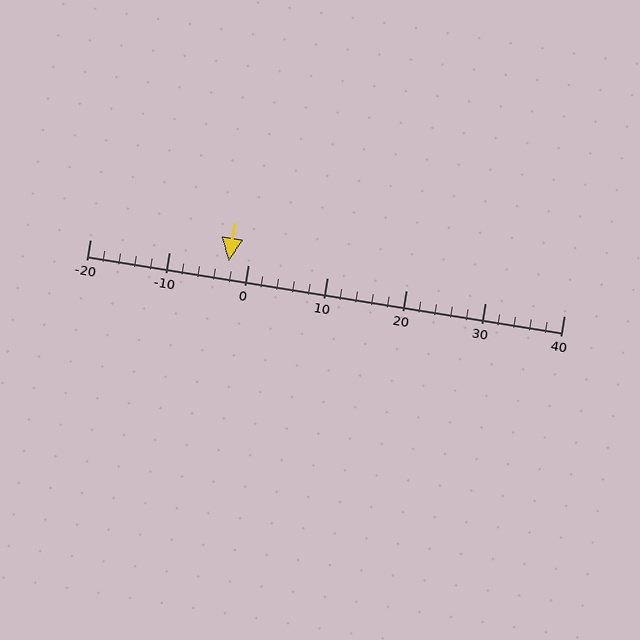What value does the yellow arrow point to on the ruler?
The yellow arrow points to approximately -2.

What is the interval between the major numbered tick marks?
The major tick marks are spaced 10 units apart.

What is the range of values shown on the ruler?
The ruler shows values from -20 to 40.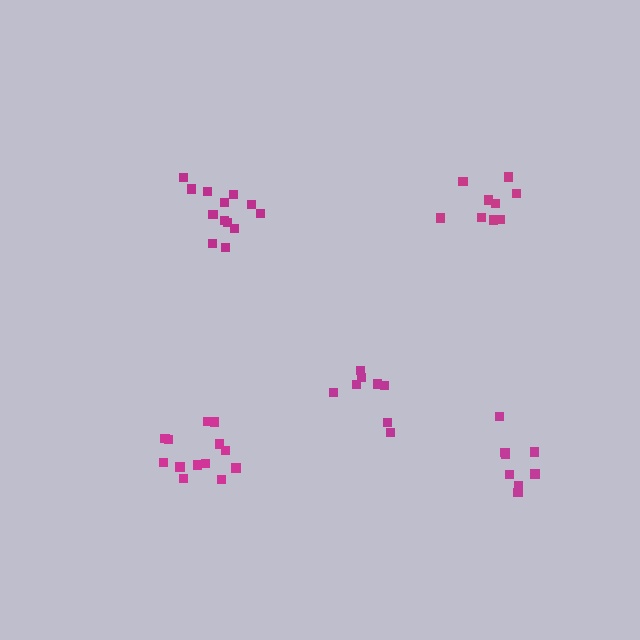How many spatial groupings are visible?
There are 5 spatial groupings.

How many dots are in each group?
Group 1: 9 dots, Group 2: 13 dots, Group 3: 8 dots, Group 4: 13 dots, Group 5: 8 dots (51 total).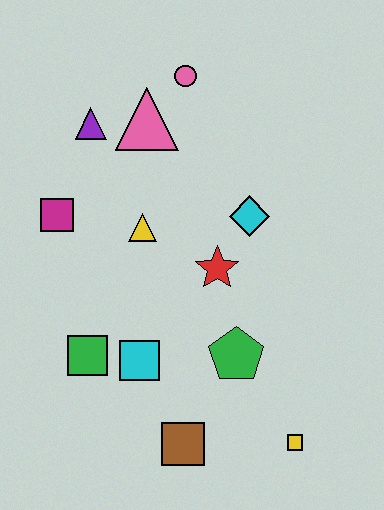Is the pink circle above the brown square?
Yes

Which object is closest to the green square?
The cyan square is closest to the green square.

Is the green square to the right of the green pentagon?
No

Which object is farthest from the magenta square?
The yellow square is farthest from the magenta square.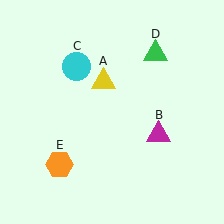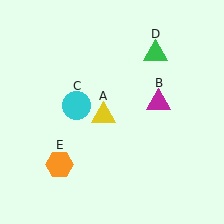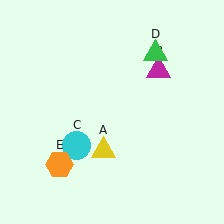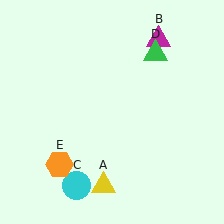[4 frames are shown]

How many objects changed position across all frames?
3 objects changed position: yellow triangle (object A), magenta triangle (object B), cyan circle (object C).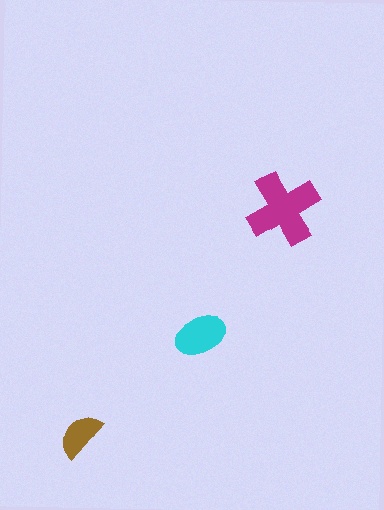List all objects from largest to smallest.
The magenta cross, the cyan ellipse, the brown semicircle.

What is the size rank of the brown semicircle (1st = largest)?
3rd.